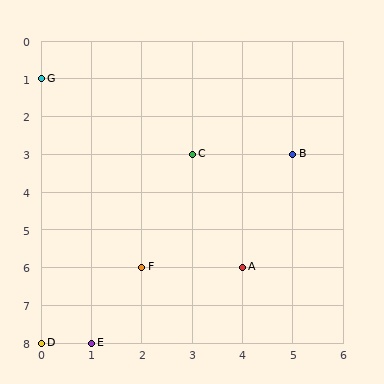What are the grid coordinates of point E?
Point E is at grid coordinates (1, 8).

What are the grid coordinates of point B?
Point B is at grid coordinates (5, 3).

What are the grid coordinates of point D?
Point D is at grid coordinates (0, 8).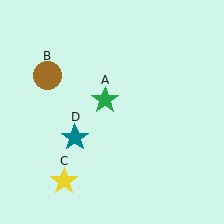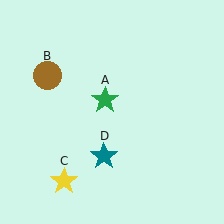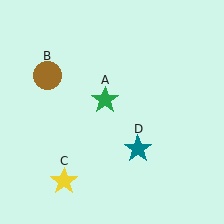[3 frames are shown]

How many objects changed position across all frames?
1 object changed position: teal star (object D).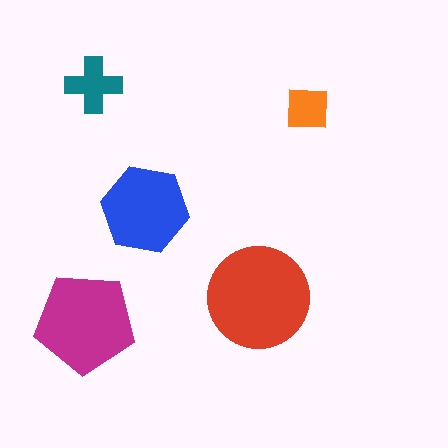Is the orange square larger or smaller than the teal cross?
Smaller.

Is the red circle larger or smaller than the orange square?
Larger.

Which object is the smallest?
The orange square.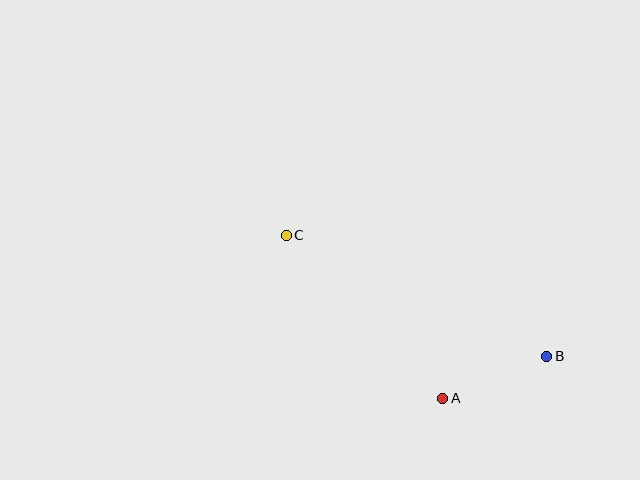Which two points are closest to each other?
Points A and B are closest to each other.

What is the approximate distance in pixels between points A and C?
The distance between A and C is approximately 226 pixels.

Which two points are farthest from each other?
Points B and C are farthest from each other.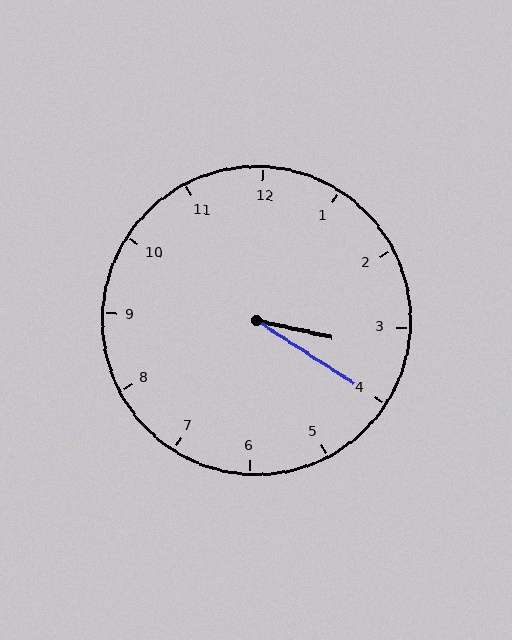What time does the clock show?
3:20.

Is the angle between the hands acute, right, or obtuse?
It is acute.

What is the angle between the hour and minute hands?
Approximately 20 degrees.